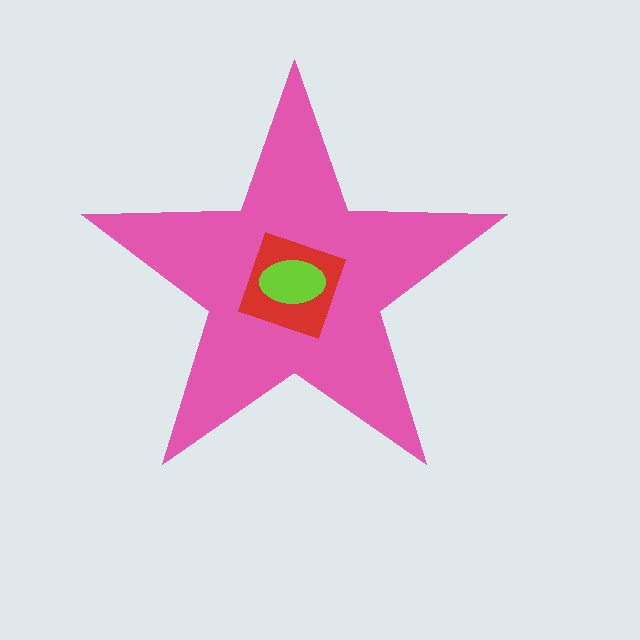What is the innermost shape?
The lime ellipse.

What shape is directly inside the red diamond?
The lime ellipse.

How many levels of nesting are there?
3.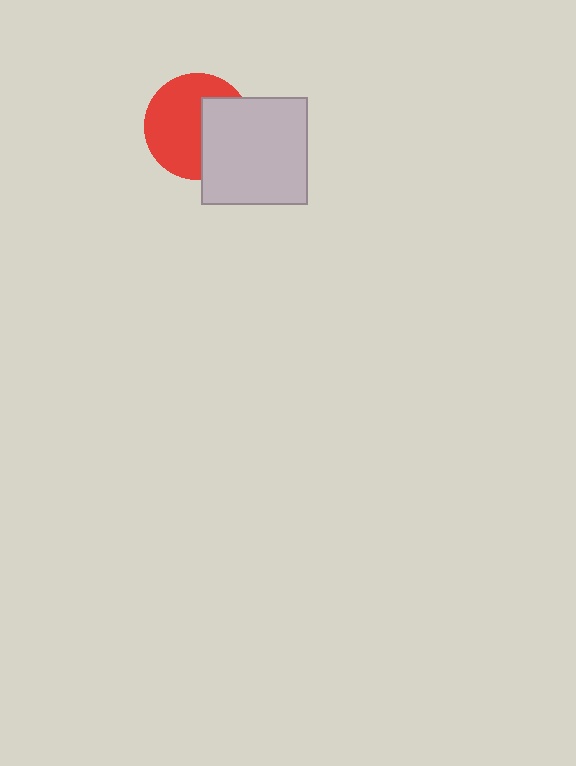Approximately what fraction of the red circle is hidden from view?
Roughly 38% of the red circle is hidden behind the light gray square.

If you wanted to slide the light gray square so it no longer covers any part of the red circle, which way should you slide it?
Slide it right — that is the most direct way to separate the two shapes.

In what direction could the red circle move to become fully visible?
The red circle could move left. That would shift it out from behind the light gray square entirely.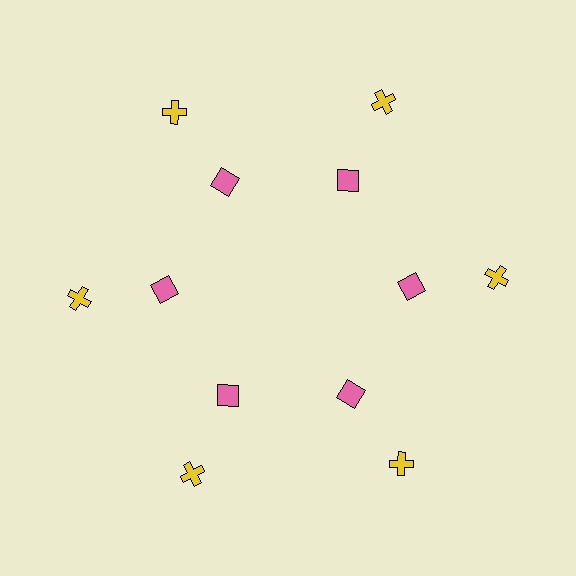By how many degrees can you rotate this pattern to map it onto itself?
The pattern maps onto itself every 60 degrees of rotation.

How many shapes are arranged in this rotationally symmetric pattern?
There are 12 shapes, arranged in 6 groups of 2.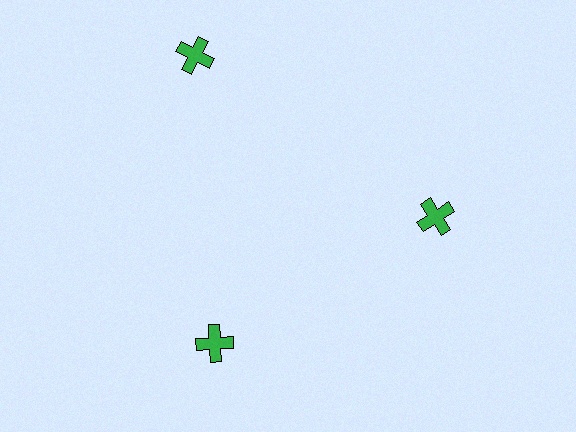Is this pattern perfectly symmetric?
No. The 3 green crosses are arranged in a ring, but one element near the 11 o'clock position is pushed outward from the center, breaking the 3-fold rotational symmetry.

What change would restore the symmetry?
The symmetry would be restored by moving it inward, back onto the ring so that all 3 crosses sit at equal angles and equal distance from the center.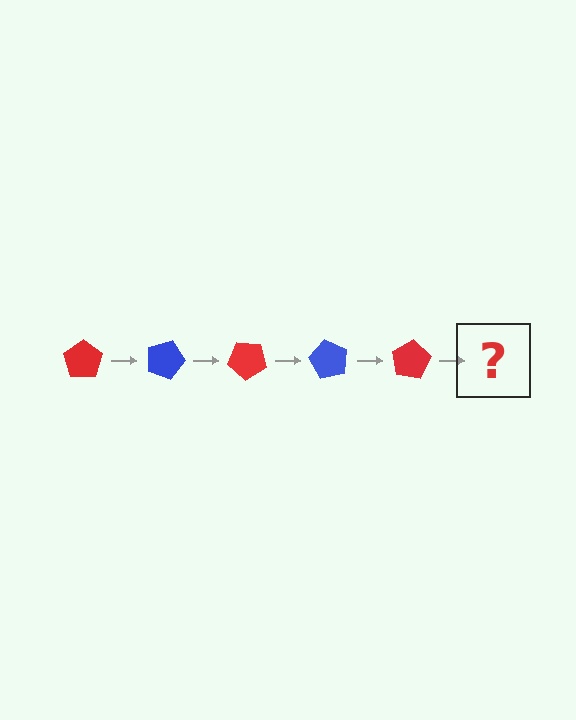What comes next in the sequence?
The next element should be a blue pentagon, rotated 100 degrees from the start.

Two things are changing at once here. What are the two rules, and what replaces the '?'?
The two rules are that it rotates 20 degrees each step and the color cycles through red and blue. The '?' should be a blue pentagon, rotated 100 degrees from the start.